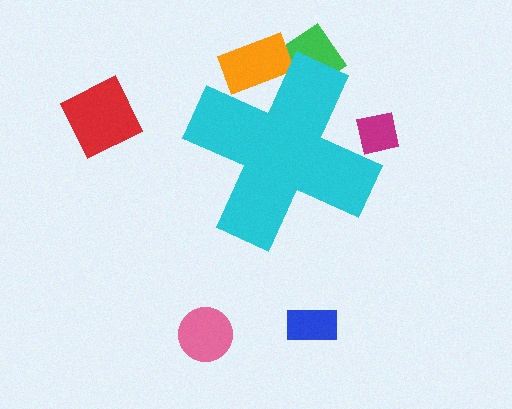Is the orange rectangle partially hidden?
Yes, the orange rectangle is partially hidden behind the cyan cross.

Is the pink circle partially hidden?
No, the pink circle is fully visible.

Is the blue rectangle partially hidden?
No, the blue rectangle is fully visible.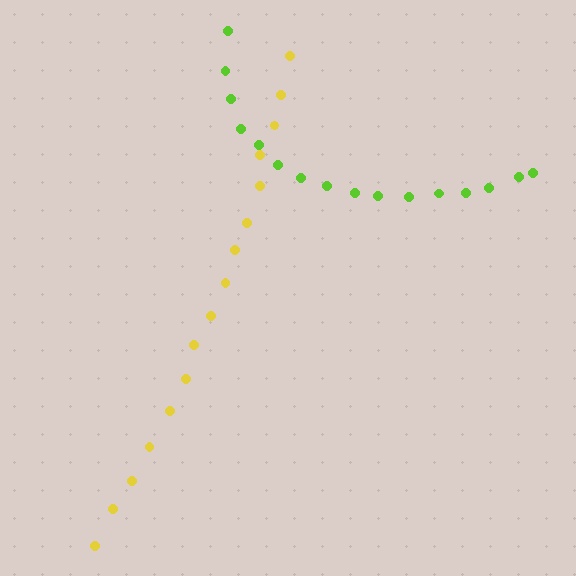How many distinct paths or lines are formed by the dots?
There are 2 distinct paths.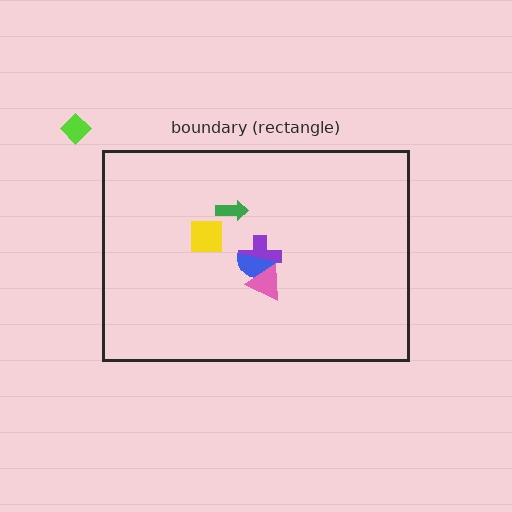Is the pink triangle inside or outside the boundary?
Inside.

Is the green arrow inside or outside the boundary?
Inside.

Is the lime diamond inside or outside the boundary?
Outside.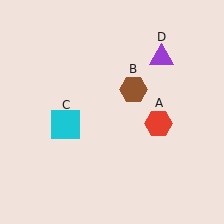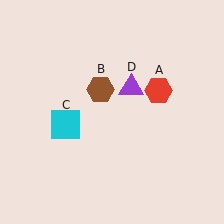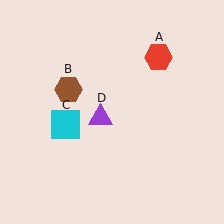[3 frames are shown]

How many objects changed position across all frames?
3 objects changed position: red hexagon (object A), brown hexagon (object B), purple triangle (object D).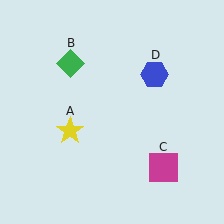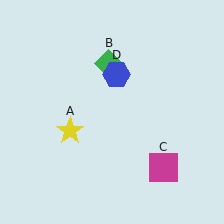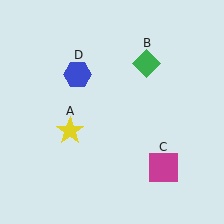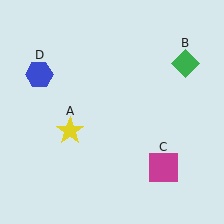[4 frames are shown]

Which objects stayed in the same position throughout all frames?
Yellow star (object A) and magenta square (object C) remained stationary.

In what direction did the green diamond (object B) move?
The green diamond (object B) moved right.